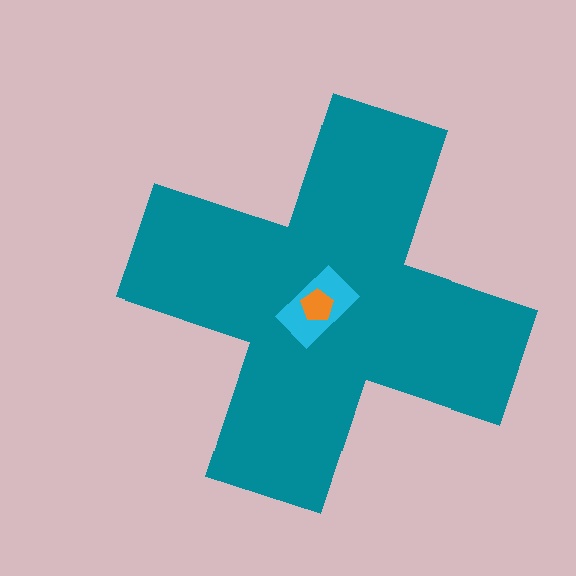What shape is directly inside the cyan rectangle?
The orange pentagon.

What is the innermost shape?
The orange pentagon.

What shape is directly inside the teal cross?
The cyan rectangle.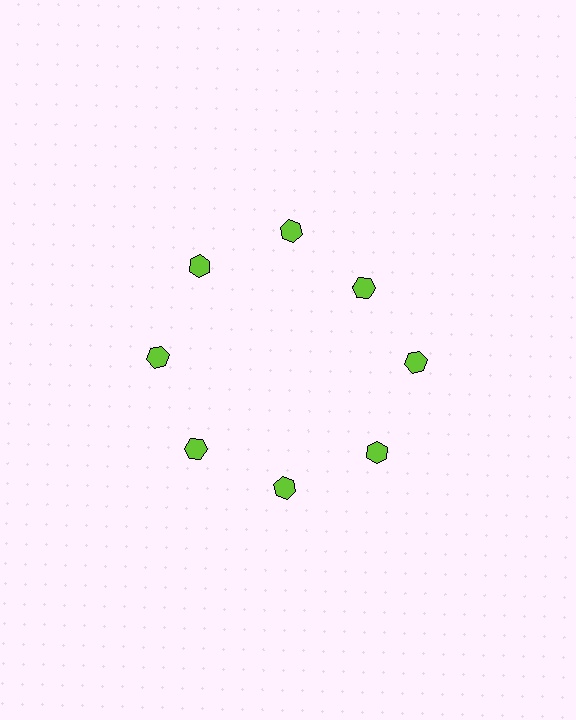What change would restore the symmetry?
The symmetry would be restored by moving it outward, back onto the ring so that all 8 hexagons sit at equal angles and equal distance from the center.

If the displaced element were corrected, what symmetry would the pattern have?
It would have 8-fold rotational symmetry — the pattern would map onto itself every 45 degrees.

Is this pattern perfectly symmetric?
No. The 8 lime hexagons are arranged in a ring, but one element near the 2 o'clock position is pulled inward toward the center, breaking the 8-fold rotational symmetry.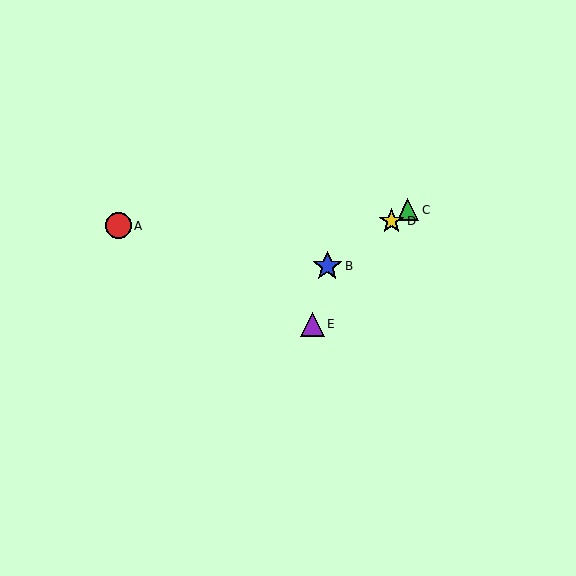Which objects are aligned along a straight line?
Objects B, C, D are aligned along a straight line.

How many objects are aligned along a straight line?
3 objects (B, C, D) are aligned along a straight line.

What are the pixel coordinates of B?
Object B is at (327, 266).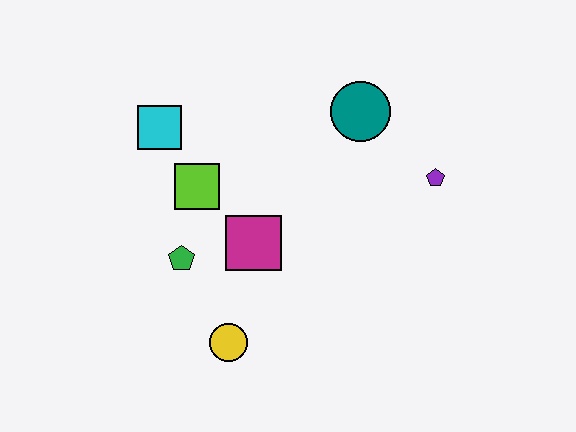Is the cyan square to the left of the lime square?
Yes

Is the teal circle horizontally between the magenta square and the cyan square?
No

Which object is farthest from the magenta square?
The purple pentagon is farthest from the magenta square.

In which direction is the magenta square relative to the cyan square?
The magenta square is below the cyan square.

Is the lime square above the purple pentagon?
No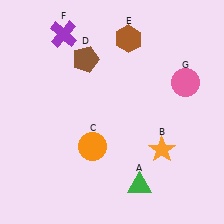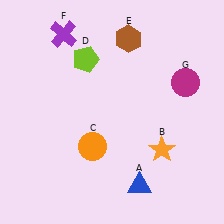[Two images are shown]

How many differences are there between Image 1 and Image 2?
There are 3 differences between the two images.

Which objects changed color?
A changed from green to blue. D changed from brown to lime. G changed from pink to magenta.